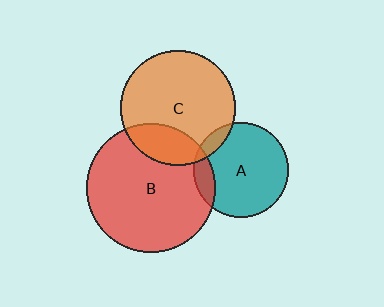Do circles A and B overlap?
Yes.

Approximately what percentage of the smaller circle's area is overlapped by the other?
Approximately 15%.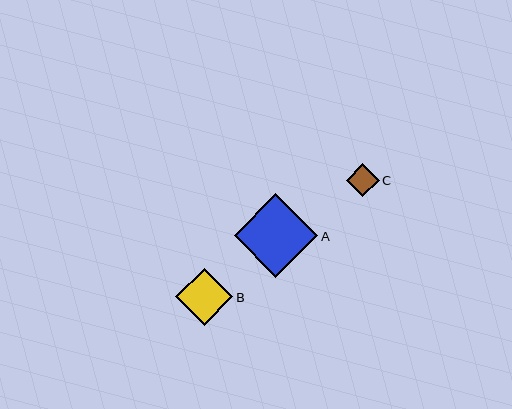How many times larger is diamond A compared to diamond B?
Diamond A is approximately 1.5 times the size of diamond B.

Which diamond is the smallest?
Diamond C is the smallest with a size of approximately 33 pixels.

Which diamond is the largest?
Diamond A is the largest with a size of approximately 84 pixels.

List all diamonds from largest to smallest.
From largest to smallest: A, B, C.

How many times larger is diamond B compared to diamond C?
Diamond B is approximately 1.7 times the size of diamond C.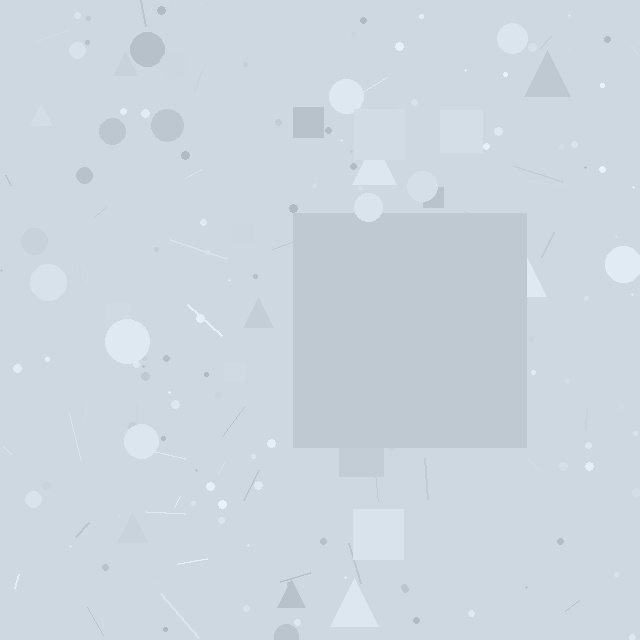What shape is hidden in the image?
A square is hidden in the image.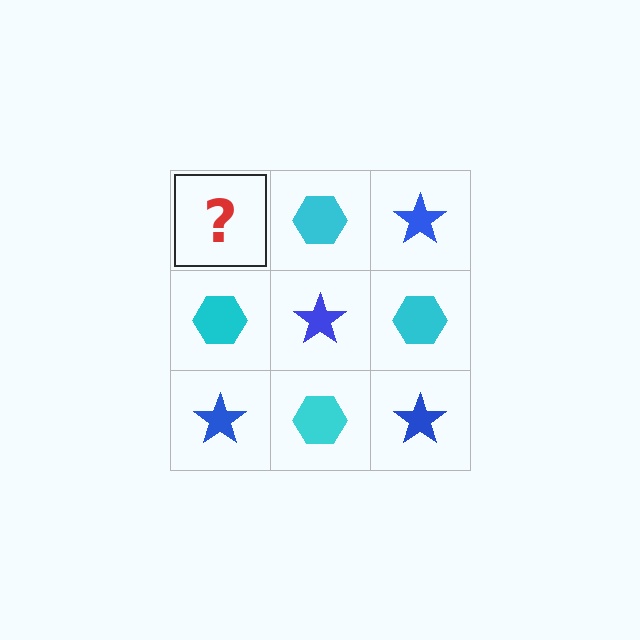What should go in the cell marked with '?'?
The missing cell should contain a blue star.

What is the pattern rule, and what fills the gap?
The rule is that it alternates blue star and cyan hexagon in a checkerboard pattern. The gap should be filled with a blue star.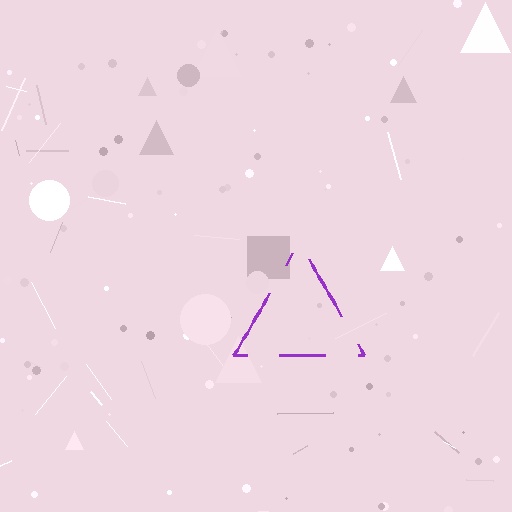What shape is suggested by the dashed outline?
The dashed outline suggests a triangle.